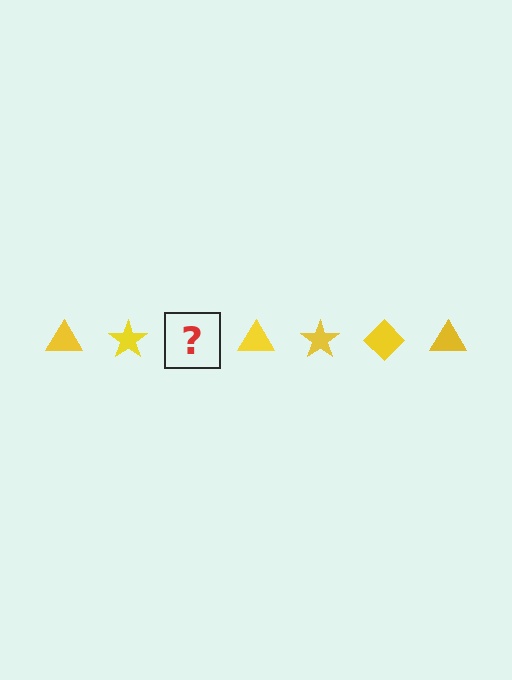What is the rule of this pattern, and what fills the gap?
The rule is that the pattern cycles through triangle, star, diamond shapes in yellow. The gap should be filled with a yellow diamond.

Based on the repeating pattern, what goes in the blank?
The blank should be a yellow diamond.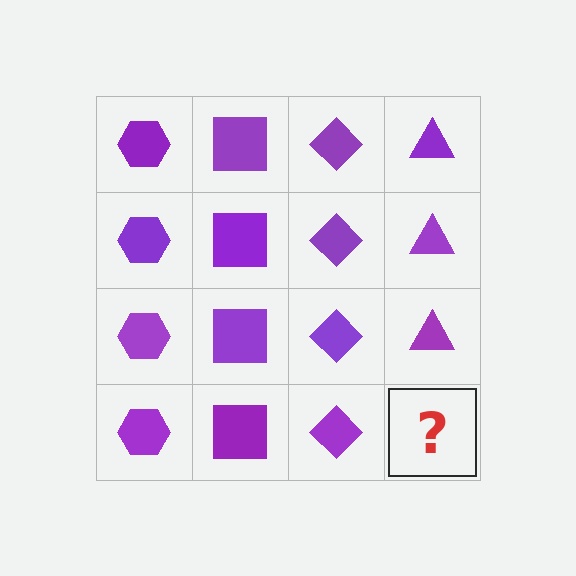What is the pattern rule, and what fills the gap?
The rule is that each column has a consistent shape. The gap should be filled with a purple triangle.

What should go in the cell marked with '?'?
The missing cell should contain a purple triangle.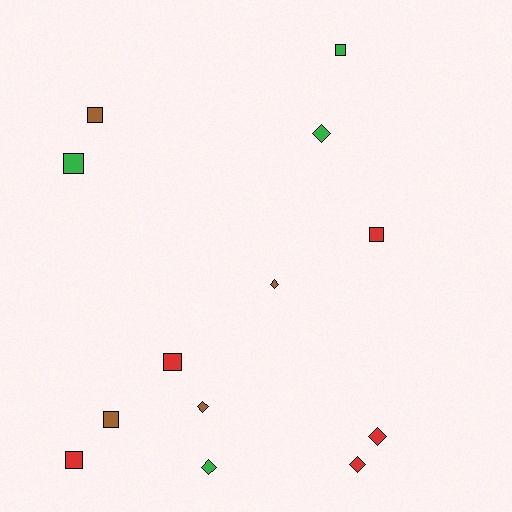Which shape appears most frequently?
Square, with 7 objects.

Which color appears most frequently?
Red, with 5 objects.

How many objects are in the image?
There are 13 objects.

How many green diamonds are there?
There are 2 green diamonds.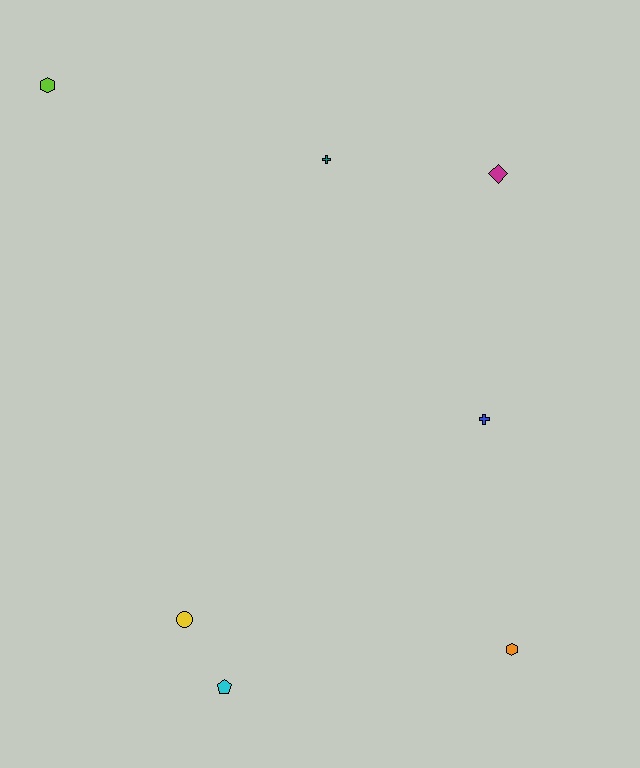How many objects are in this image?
There are 7 objects.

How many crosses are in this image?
There are 2 crosses.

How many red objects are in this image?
There are no red objects.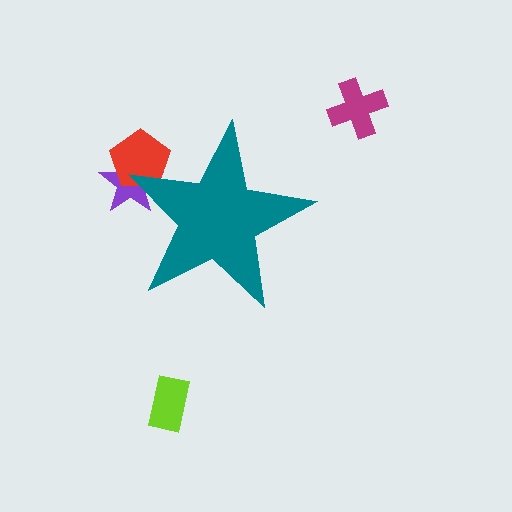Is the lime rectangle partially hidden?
No, the lime rectangle is fully visible.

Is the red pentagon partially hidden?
Yes, the red pentagon is partially hidden behind the teal star.